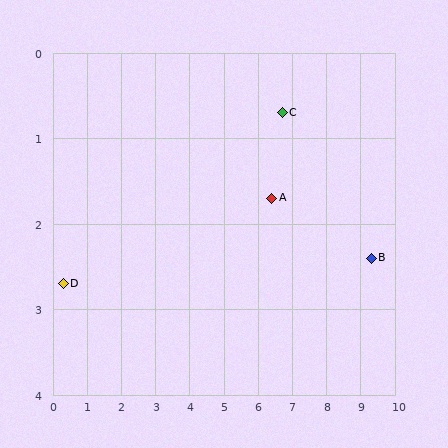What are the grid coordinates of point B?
Point B is at approximately (9.3, 2.4).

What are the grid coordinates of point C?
Point C is at approximately (6.7, 0.7).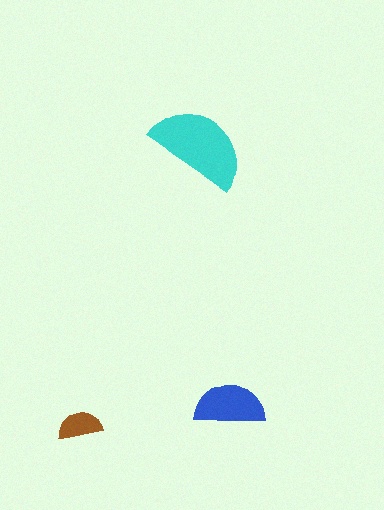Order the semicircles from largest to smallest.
the cyan one, the blue one, the brown one.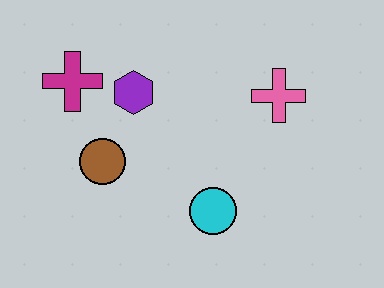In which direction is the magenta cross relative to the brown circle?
The magenta cross is above the brown circle.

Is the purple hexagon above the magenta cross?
No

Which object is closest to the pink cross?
The cyan circle is closest to the pink cross.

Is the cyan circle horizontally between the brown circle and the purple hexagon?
No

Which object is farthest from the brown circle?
The pink cross is farthest from the brown circle.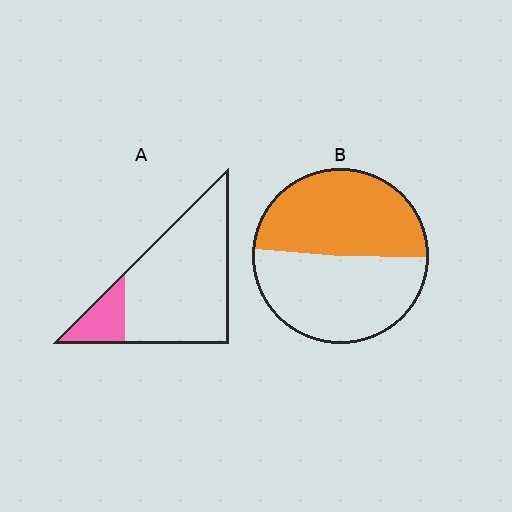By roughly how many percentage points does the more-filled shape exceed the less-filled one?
By roughly 30 percentage points (B over A).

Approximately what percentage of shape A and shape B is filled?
A is approximately 15% and B is approximately 50%.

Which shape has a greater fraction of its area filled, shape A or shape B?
Shape B.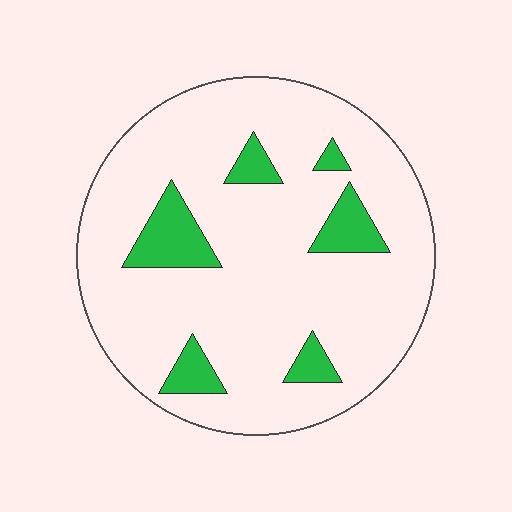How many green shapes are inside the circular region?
6.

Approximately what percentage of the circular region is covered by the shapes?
Approximately 15%.